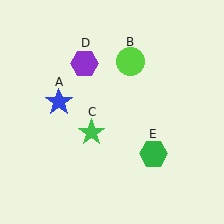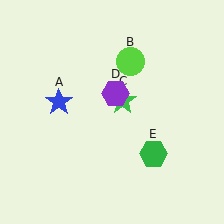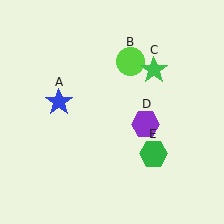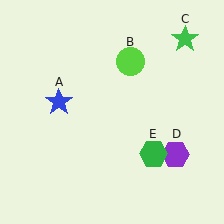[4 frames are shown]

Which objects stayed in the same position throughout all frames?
Blue star (object A) and lime circle (object B) and green hexagon (object E) remained stationary.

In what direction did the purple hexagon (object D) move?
The purple hexagon (object D) moved down and to the right.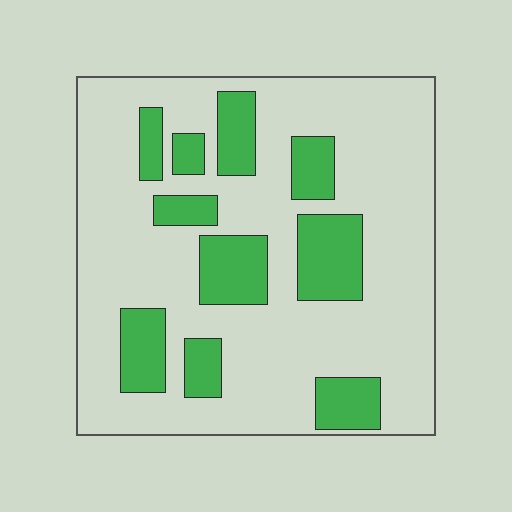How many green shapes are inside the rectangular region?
10.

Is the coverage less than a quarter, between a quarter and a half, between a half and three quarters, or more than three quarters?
Less than a quarter.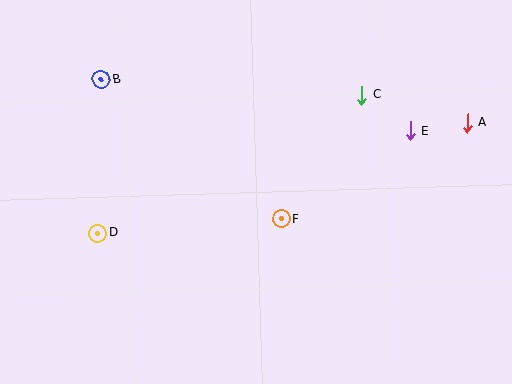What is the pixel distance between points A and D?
The distance between A and D is 385 pixels.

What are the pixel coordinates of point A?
Point A is at (467, 123).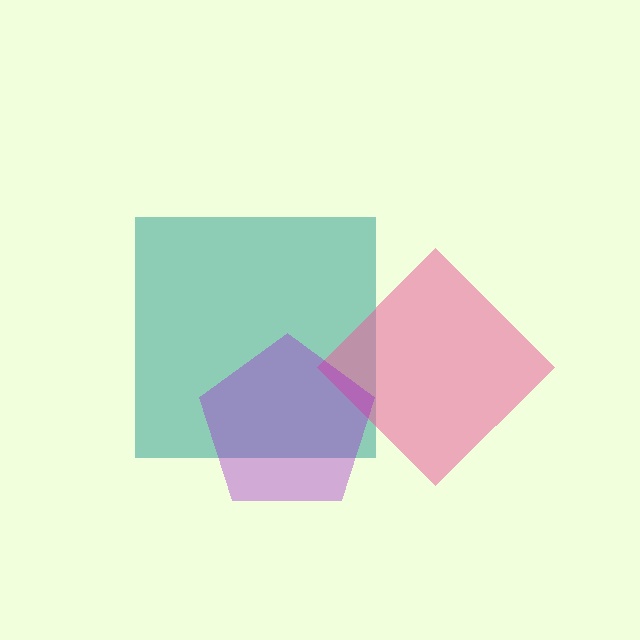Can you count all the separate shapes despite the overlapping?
Yes, there are 3 separate shapes.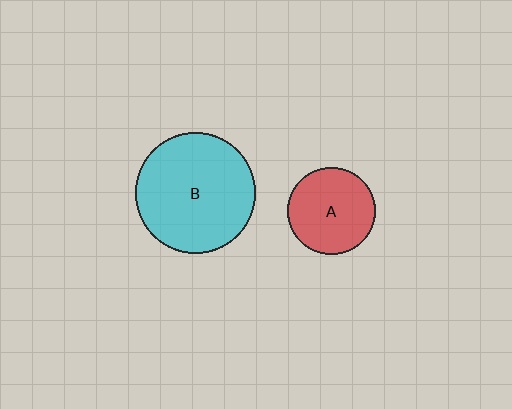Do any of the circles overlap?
No, none of the circles overlap.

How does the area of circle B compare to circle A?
Approximately 1.9 times.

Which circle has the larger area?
Circle B (cyan).